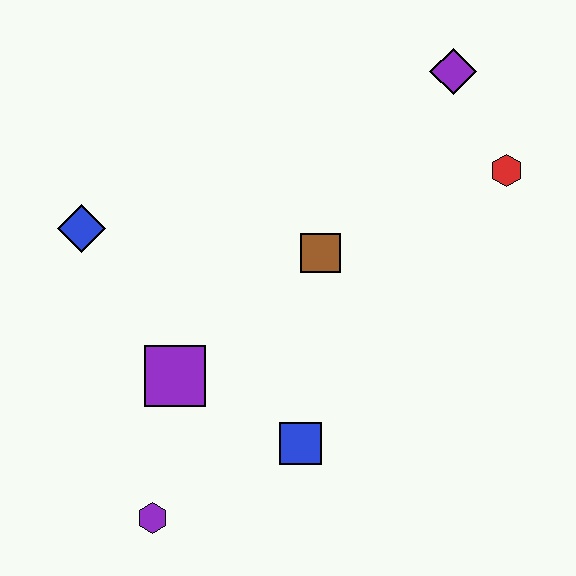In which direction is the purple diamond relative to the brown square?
The purple diamond is above the brown square.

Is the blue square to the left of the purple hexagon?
No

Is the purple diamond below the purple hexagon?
No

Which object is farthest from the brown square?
The purple hexagon is farthest from the brown square.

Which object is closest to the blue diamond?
The purple square is closest to the blue diamond.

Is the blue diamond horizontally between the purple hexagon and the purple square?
No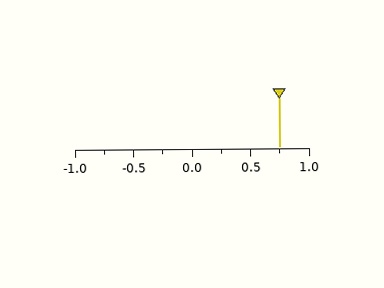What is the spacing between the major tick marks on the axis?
The major ticks are spaced 0.5 apart.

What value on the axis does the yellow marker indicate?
The marker indicates approximately 0.75.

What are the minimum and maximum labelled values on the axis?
The axis runs from -1.0 to 1.0.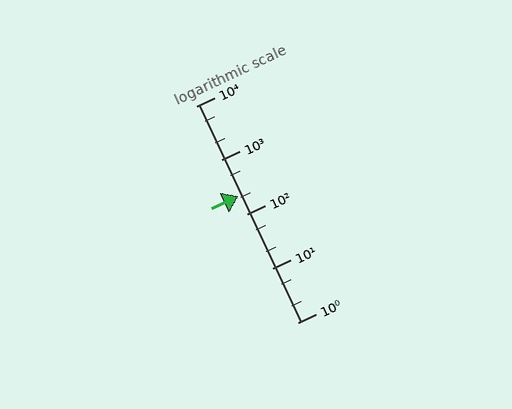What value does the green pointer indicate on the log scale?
The pointer indicates approximately 220.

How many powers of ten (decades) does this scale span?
The scale spans 4 decades, from 1 to 10000.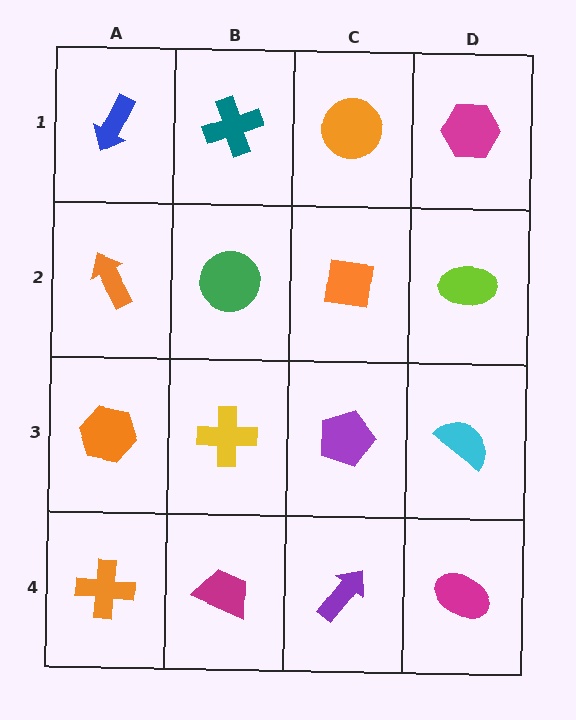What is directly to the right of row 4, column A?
A magenta trapezoid.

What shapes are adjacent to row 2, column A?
A blue arrow (row 1, column A), an orange hexagon (row 3, column A), a green circle (row 2, column B).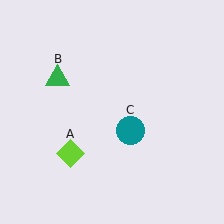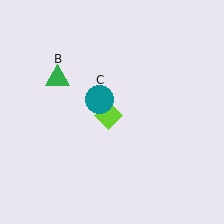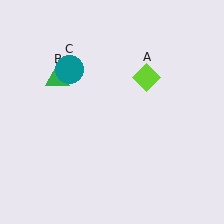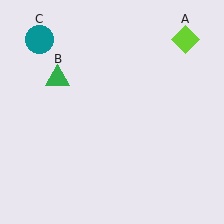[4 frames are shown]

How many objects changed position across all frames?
2 objects changed position: lime diamond (object A), teal circle (object C).